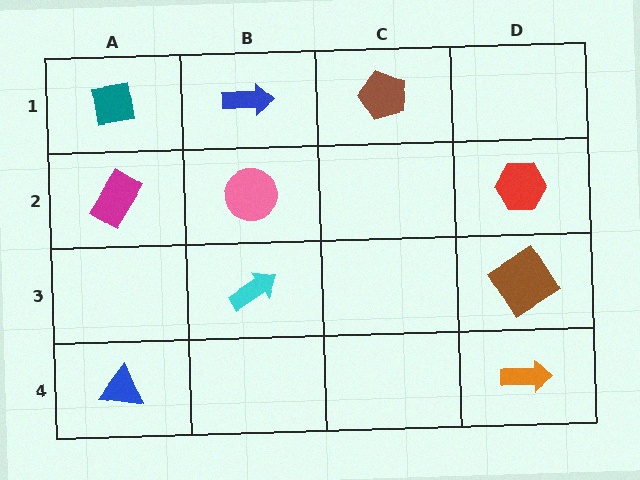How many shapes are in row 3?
2 shapes.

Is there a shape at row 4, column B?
No, that cell is empty.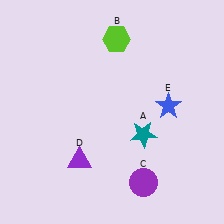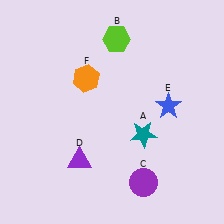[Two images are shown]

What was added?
An orange hexagon (F) was added in Image 2.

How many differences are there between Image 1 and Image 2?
There is 1 difference between the two images.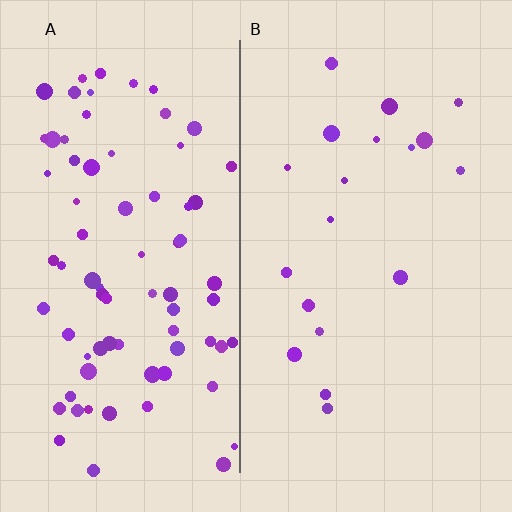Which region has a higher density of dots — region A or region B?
A (the left).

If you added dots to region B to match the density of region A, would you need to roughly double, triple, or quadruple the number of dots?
Approximately quadruple.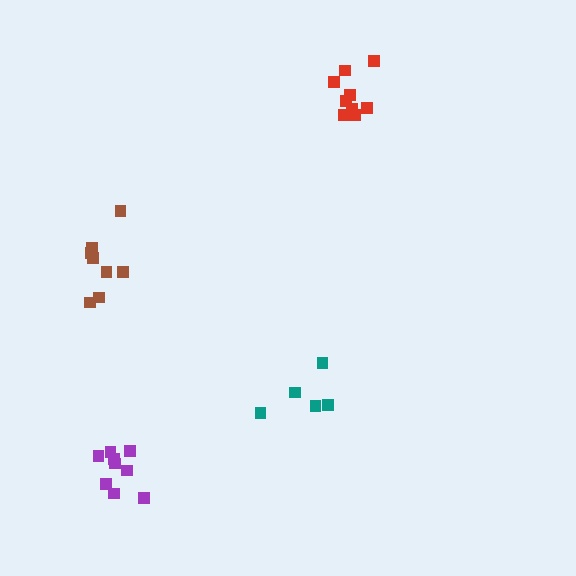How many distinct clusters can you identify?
There are 4 distinct clusters.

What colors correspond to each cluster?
The clusters are colored: red, teal, purple, brown.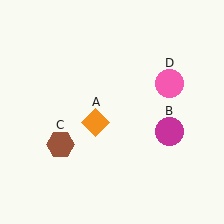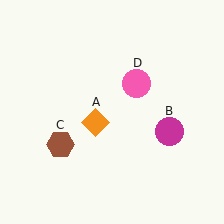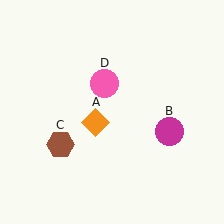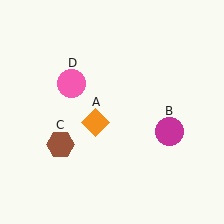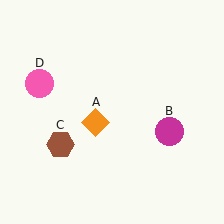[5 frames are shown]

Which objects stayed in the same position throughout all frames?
Orange diamond (object A) and magenta circle (object B) and brown hexagon (object C) remained stationary.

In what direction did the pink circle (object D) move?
The pink circle (object D) moved left.